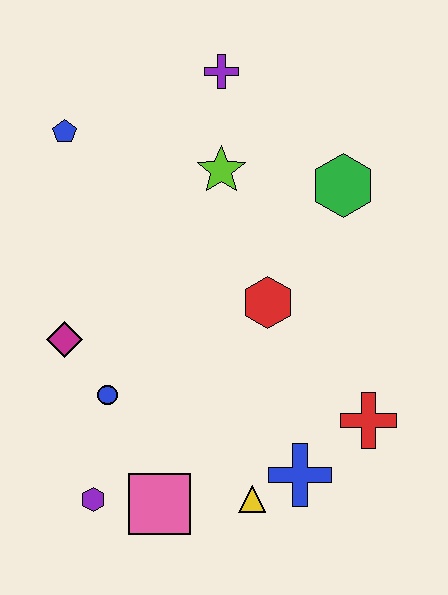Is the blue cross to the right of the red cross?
No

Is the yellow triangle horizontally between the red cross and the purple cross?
Yes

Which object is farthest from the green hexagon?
The purple hexagon is farthest from the green hexagon.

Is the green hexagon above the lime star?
No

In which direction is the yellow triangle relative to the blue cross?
The yellow triangle is to the left of the blue cross.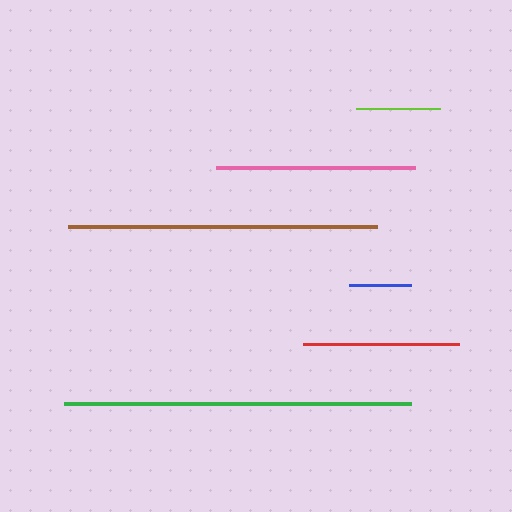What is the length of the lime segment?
The lime segment is approximately 84 pixels long.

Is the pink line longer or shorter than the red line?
The pink line is longer than the red line.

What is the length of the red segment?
The red segment is approximately 156 pixels long.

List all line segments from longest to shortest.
From longest to shortest: green, brown, pink, red, lime, blue.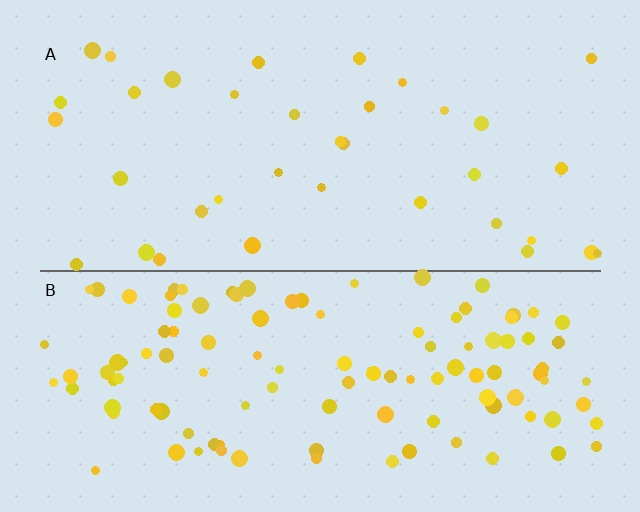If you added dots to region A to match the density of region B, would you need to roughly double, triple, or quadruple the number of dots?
Approximately triple.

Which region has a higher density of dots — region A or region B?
B (the bottom).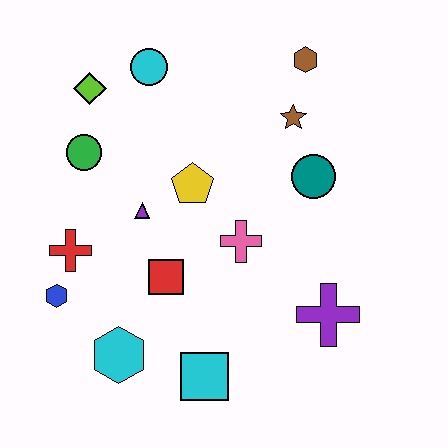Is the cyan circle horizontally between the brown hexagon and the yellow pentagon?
No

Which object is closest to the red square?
The purple triangle is closest to the red square.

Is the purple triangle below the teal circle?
Yes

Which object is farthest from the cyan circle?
The cyan square is farthest from the cyan circle.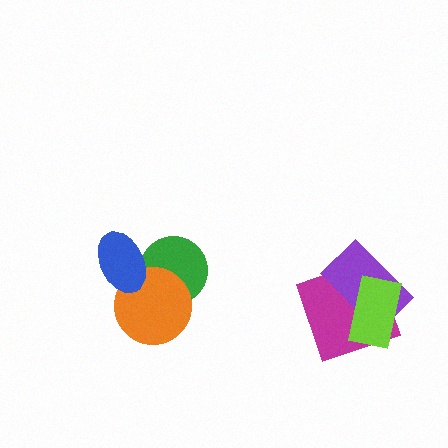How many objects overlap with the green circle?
2 objects overlap with the green circle.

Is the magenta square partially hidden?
Yes, it is partially covered by another shape.